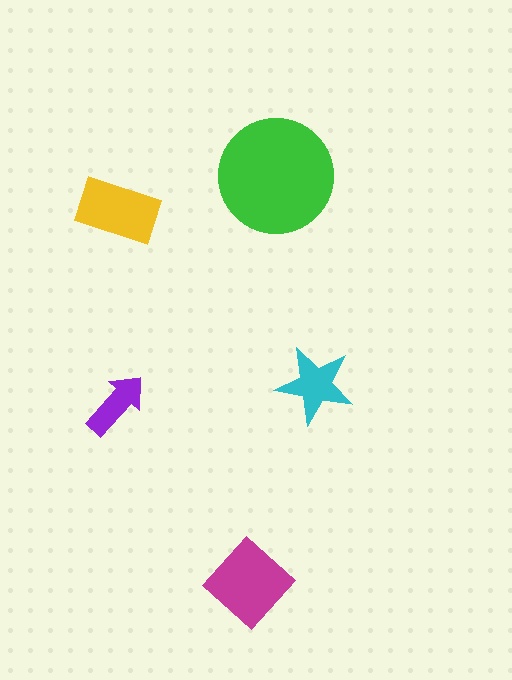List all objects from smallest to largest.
The purple arrow, the cyan star, the yellow rectangle, the magenta diamond, the green circle.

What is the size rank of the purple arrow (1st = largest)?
5th.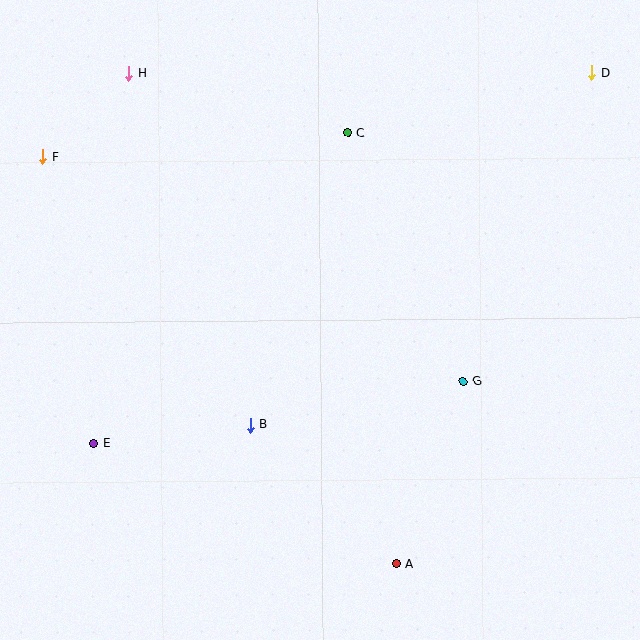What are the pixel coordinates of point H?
Point H is at (129, 73).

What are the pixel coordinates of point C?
Point C is at (348, 132).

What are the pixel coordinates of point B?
Point B is at (250, 425).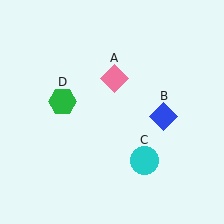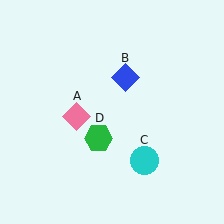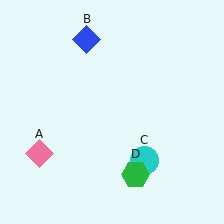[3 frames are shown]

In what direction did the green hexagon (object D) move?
The green hexagon (object D) moved down and to the right.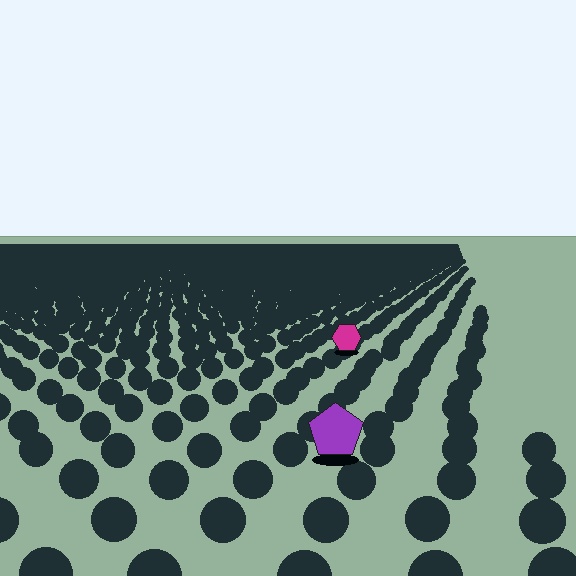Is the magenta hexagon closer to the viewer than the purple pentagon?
No. The purple pentagon is closer — you can tell from the texture gradient: the ground texture is coarser near it.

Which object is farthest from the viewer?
The magenta hexagon is farthest from the viewer. It appears smaller and the ground texture around it is denser.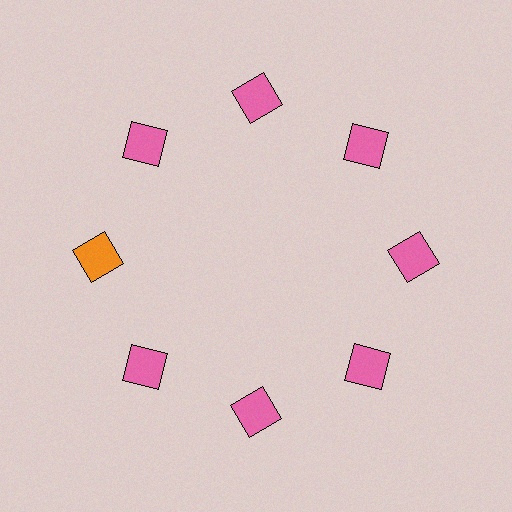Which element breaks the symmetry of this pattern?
The orange square at roughly the 9 o'clock position breaks the symmetry. All other shapes are pink squares.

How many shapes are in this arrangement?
There are 8 shapes arranged in a ring pattern.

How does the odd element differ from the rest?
It has a different color: orange instead of pink.